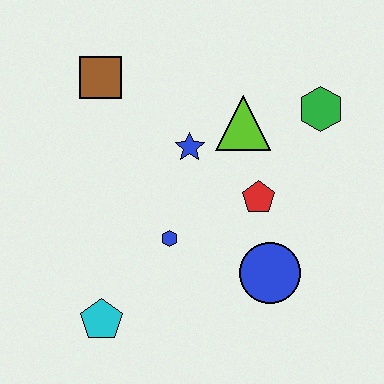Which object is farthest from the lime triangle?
The cyan pentagon is farthest from the lime triangle.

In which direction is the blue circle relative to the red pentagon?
The blue circle is below the red pentagon.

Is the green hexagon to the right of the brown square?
Yes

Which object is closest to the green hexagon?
The lime triangle is closest to the green hexagon.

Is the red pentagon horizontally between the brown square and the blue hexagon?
No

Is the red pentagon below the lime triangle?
Yes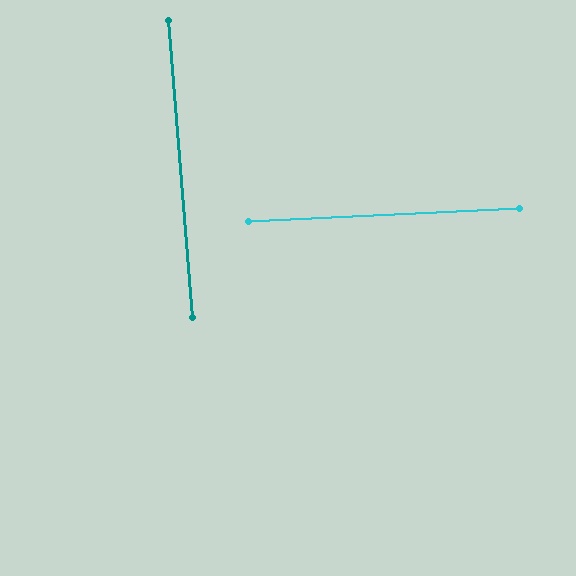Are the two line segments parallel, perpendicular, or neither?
Perpendicular — they meet at approximately 88°.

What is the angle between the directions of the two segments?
Approximately 88 degrees.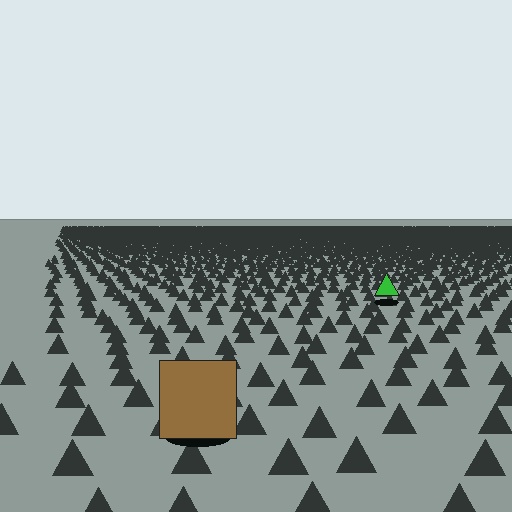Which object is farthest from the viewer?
The green triangle is farthest from the viewer. It appears smaller and the ground texture around it is denser.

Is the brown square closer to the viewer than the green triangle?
Yes. The brown square is closer — you can tell from the texture gradient: the ground texture is coarser near it.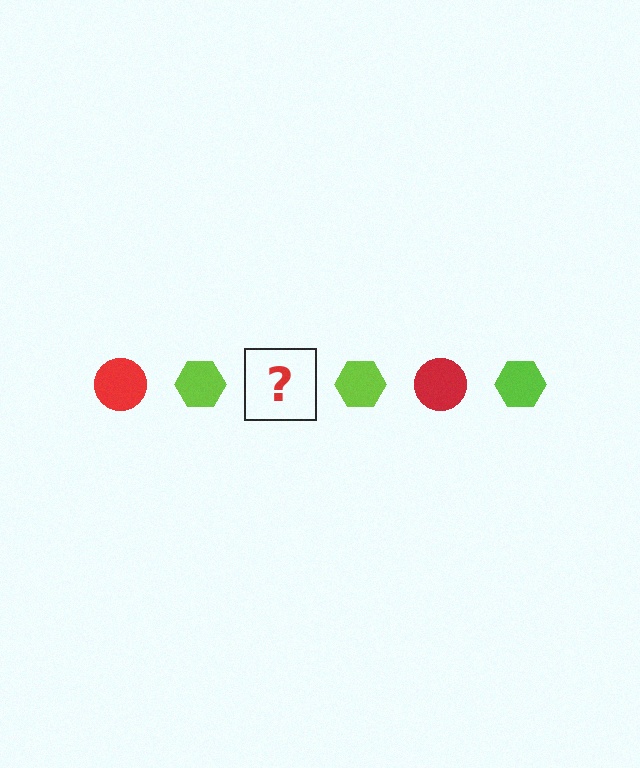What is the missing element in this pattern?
The missing element is a red circle.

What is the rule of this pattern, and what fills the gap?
The rule is that the pattern alternates between red circle and lime hexagon. The gap should be filled with a red circle.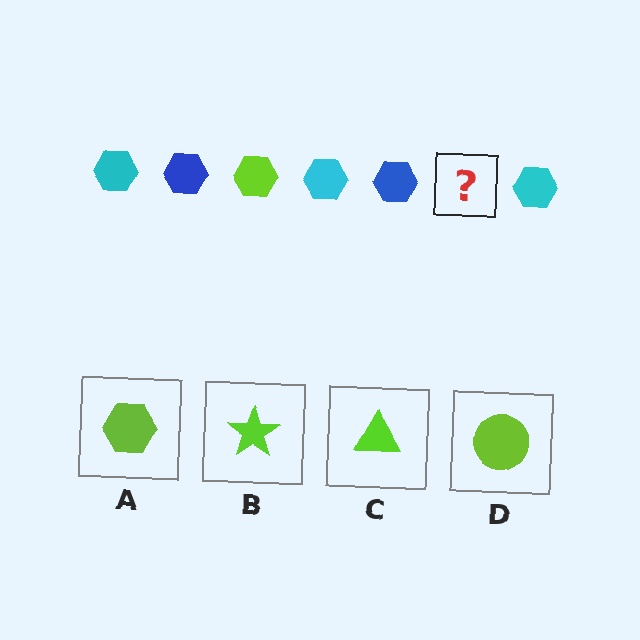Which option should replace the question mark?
Option A.